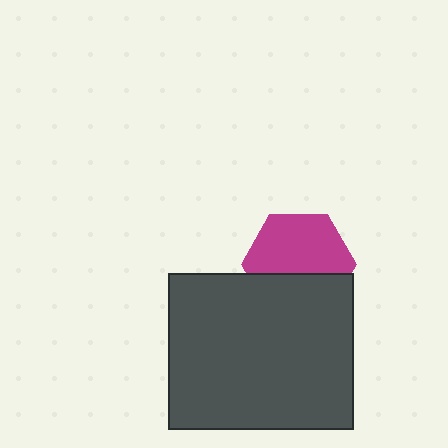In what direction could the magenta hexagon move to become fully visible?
The magenta hexagon could move up. That would shift it out from behind the dark gray rectangle entirely.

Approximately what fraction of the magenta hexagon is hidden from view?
Roughly 38% of the magenta hexagon is hidden behind the dark gray rectangle.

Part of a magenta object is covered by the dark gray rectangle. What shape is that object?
It is a hexagon.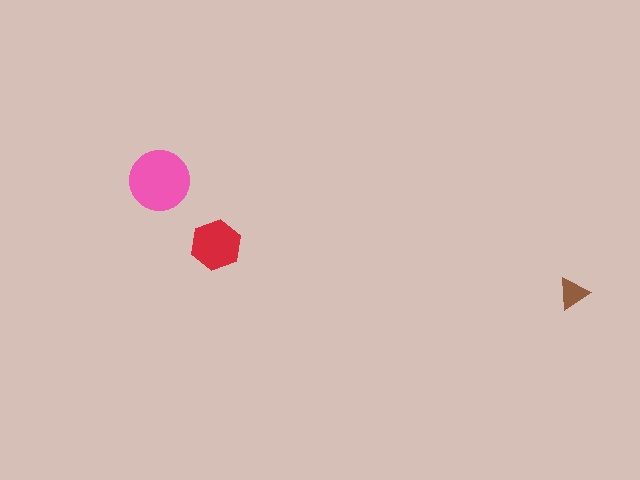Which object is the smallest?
The brown triangle.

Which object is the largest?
The pink circle.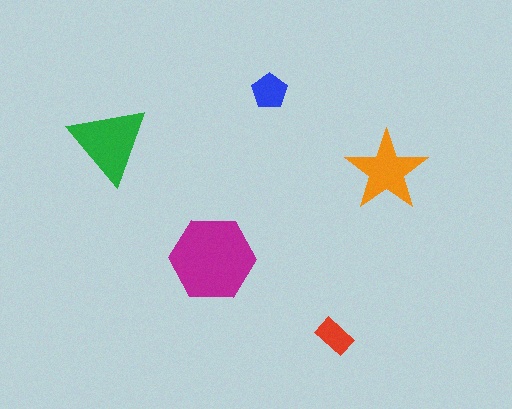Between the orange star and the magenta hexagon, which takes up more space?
The magenta hexagon.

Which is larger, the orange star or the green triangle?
The green triangle.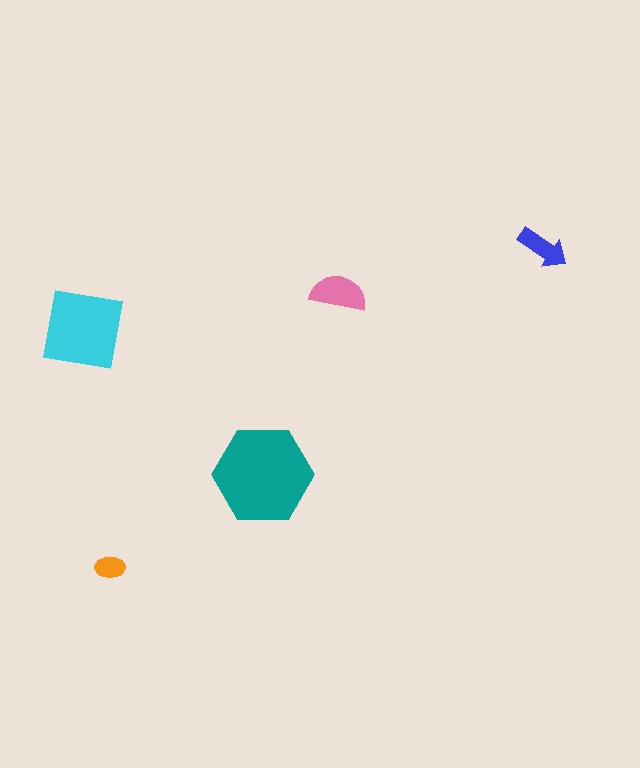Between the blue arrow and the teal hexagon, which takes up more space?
The teal hexagon.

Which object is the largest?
The teal hexagon.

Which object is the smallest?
The orange ellipse.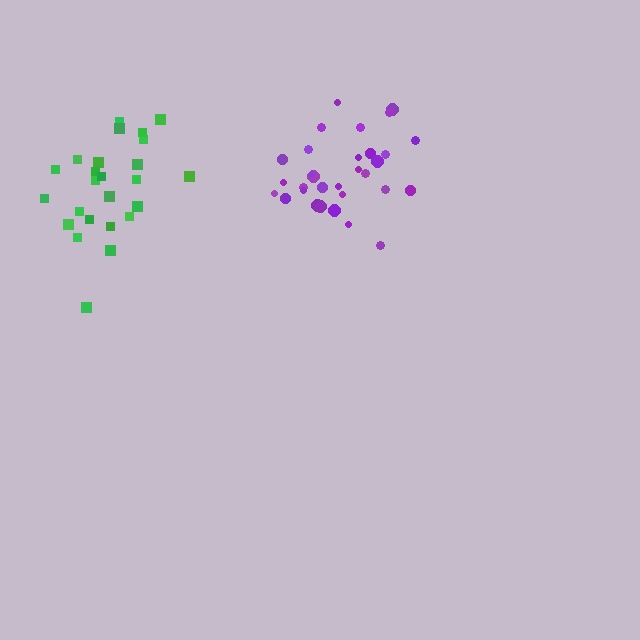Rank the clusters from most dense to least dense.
purple, green.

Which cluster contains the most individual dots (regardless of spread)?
Purple (31).